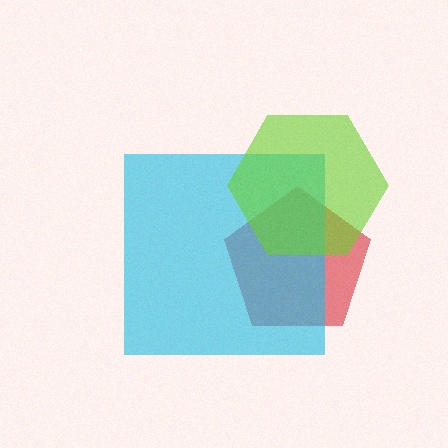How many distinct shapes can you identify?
There are 3 distinct shapes: a red pentagon, a cyan square, a lime hexagon.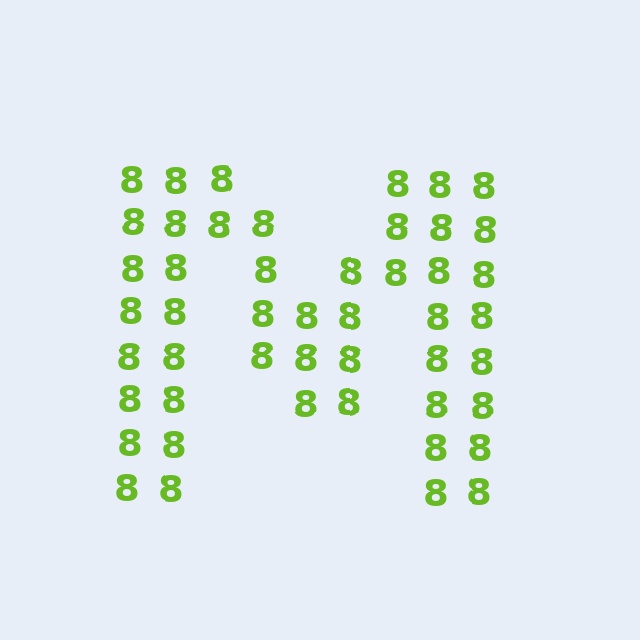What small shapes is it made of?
It is made of small digit 8's.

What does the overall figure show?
The overall figure shows the letter M.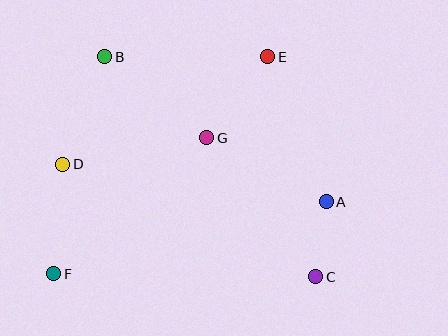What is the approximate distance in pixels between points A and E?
The distance between A and E is approximately 156 pixels.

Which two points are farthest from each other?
Points E and F are farthest from each other.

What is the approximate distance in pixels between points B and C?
The distance between B and C is approximately 305 pixels.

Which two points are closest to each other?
Points A and C are closest to each other.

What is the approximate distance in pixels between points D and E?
The distance between D and E is approximately 232 pixels.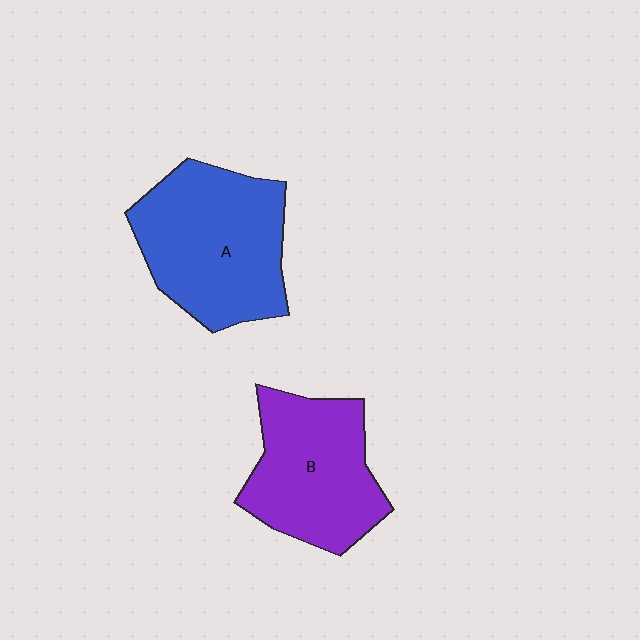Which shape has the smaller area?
Shape B (purple).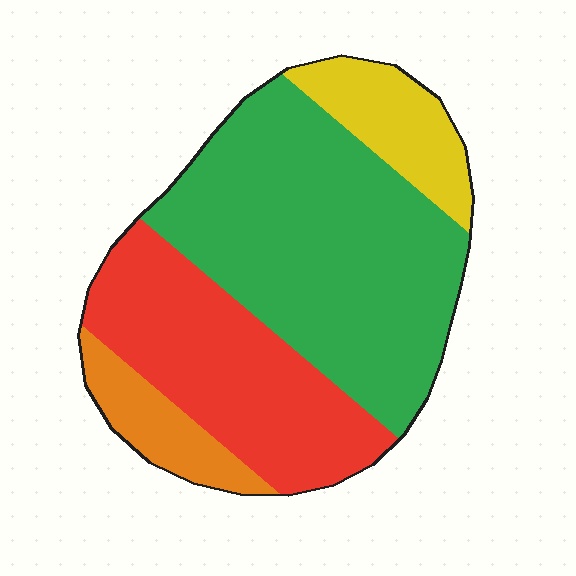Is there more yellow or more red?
Red.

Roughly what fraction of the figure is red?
Red takes up about one third (1/3) of the figure.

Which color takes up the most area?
Green, at roughly 50%.